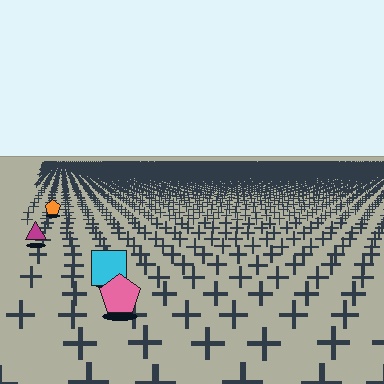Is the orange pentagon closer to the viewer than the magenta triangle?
No. The magenta triangle is closer — you can tell from the texture gradient: the ground texture is coarser near it.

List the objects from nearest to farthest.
From nearest to farthest: the pink pentagon, the cyan square, the magenta triangle, the orange pentagon.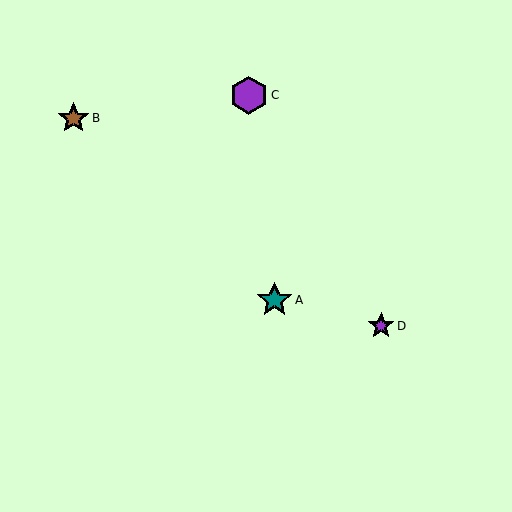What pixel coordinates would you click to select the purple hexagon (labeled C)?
Click at (249, 95) to select the purple hexagon C.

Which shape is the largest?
The purple hexagon (labeled C) is the largest.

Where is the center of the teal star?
The center of the teal star is at (274, 300).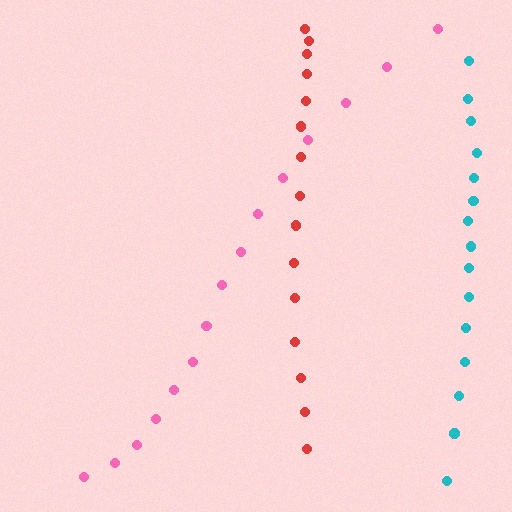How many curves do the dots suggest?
There are 3 distinct paths.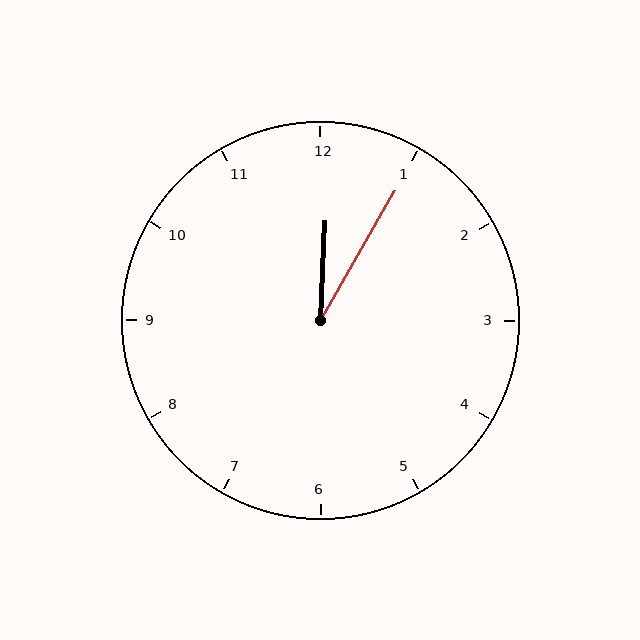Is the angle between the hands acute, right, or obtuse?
It is acute.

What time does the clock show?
12:05.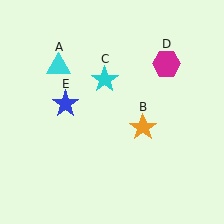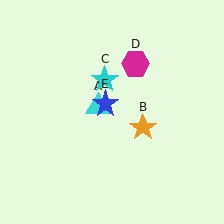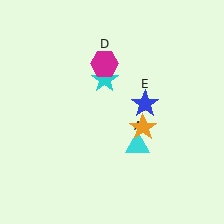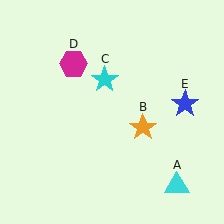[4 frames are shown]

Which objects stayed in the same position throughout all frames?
Orange star (object B) and cyan star (object C) remained stationary.